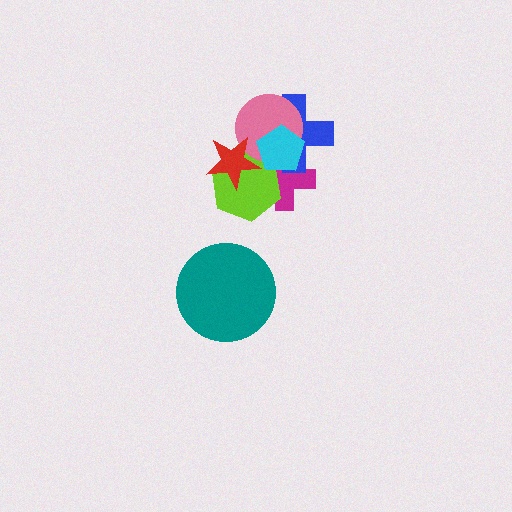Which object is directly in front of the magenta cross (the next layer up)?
The lime hexagon is directly in front of the magenta cross.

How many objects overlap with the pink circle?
5 objects overlap with the pink circle.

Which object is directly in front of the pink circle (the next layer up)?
The red star is directly in front of the pink circle.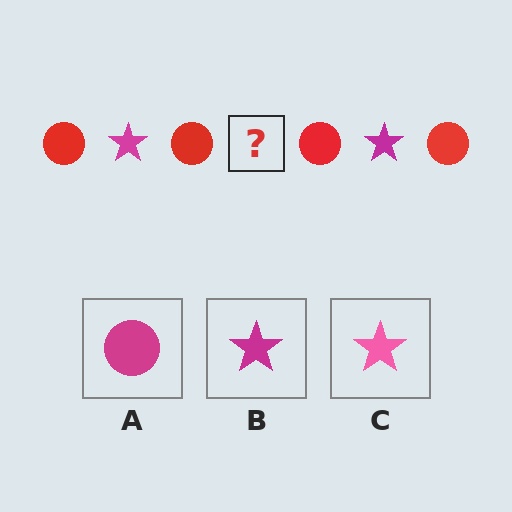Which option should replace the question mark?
Option B.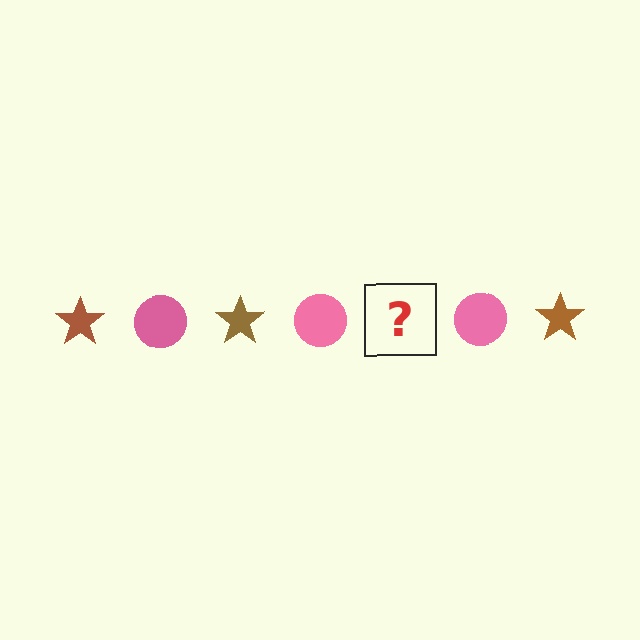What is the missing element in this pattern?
The missing element is a brown star.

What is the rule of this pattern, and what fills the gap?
The rule is that the pattern alternates between brown star and pink circle. The gap should be filled with a brown star.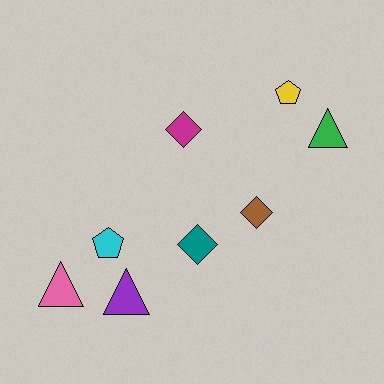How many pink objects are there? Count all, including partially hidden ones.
There is 1 pink object.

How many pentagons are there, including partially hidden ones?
There are 2 pentagons.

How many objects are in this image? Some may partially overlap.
There are 8 objects.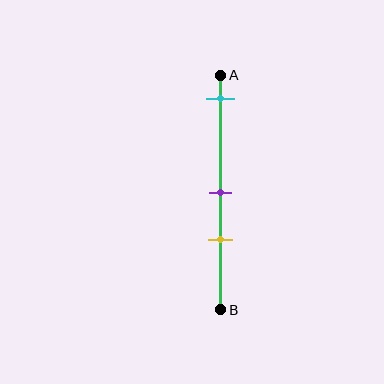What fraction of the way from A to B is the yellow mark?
The yellow mark is approximately 70% (0.7) of the way from A to B.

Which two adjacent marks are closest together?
The purple and yellow marks are the closest adjacent pair.